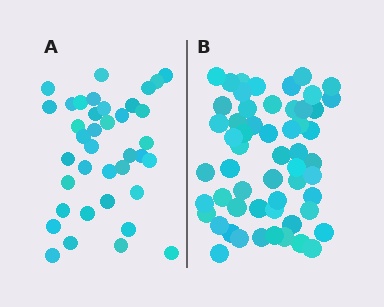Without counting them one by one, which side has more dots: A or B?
Region B (the right region) has more dots.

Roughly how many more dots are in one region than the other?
Region B has approximately 20 more dots than region A.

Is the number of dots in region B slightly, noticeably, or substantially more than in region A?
Region B has substantially more. The ratio is roughly 1.5 to 1.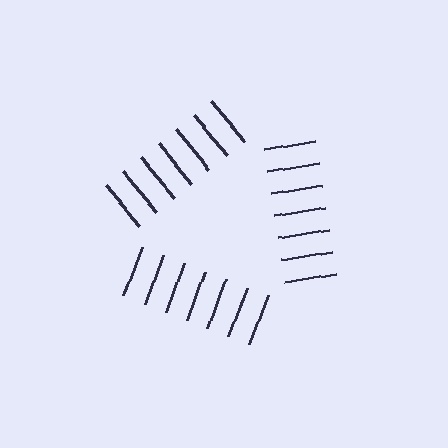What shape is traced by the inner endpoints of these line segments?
An illusory triangle — the line segments terminate on its edges but no continuous stroke is drawn.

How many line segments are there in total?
21 — 7 along each of the 3 edges.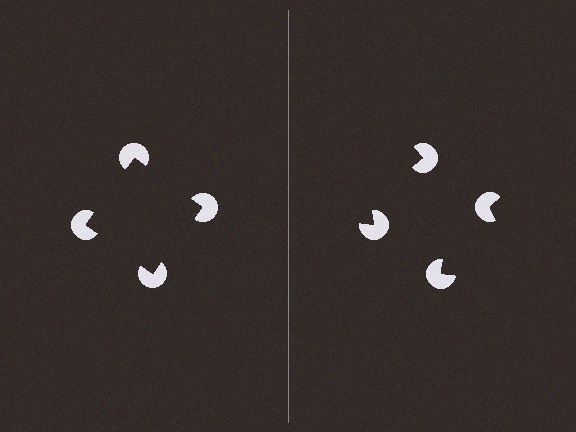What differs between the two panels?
The pac-man discs are positioned identically on both sides; only the wedge orientations differ. On the left they align to a square; on the right they are misaligned.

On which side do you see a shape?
An illusory square appears on the left side. On the right side the wedge cuts are rotated, so no coherent shape forms.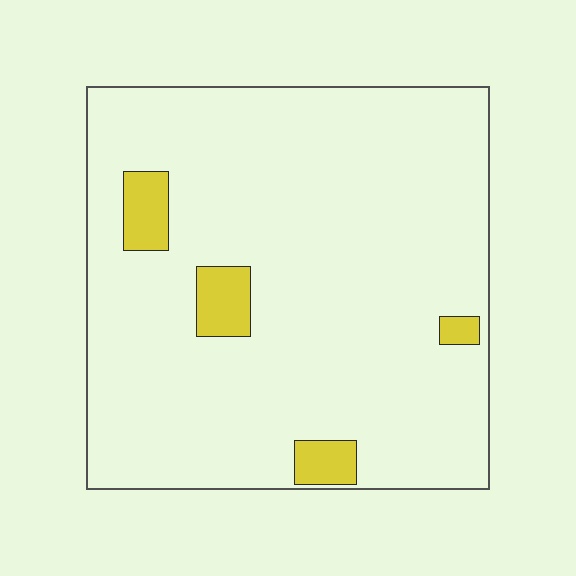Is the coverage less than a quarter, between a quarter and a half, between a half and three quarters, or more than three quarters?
Less than a quarter.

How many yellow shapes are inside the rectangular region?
4.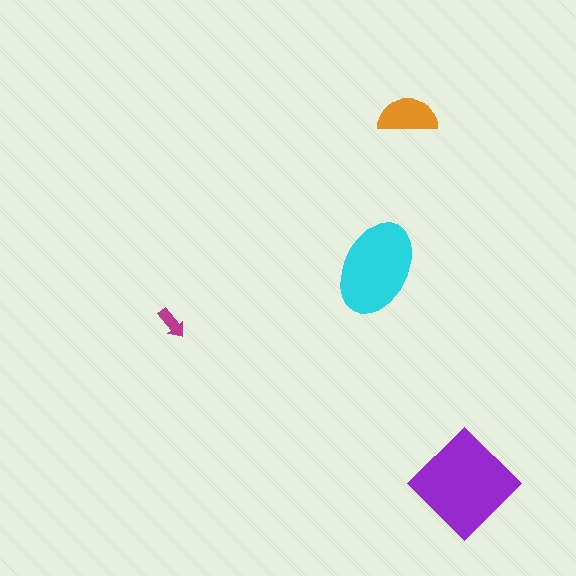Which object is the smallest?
The magenta arrow.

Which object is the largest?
The purple diamond.